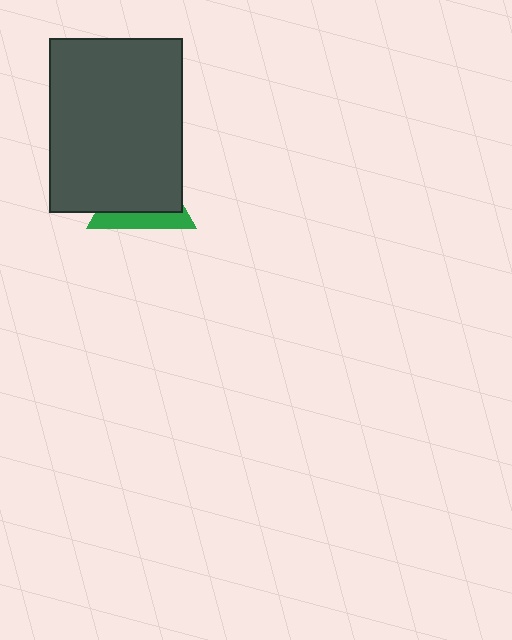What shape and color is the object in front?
The object in front is a dark gray rectangle.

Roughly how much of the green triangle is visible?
A small part of it is visible (roughly 30%).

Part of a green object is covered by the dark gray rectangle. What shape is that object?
It is a triangle.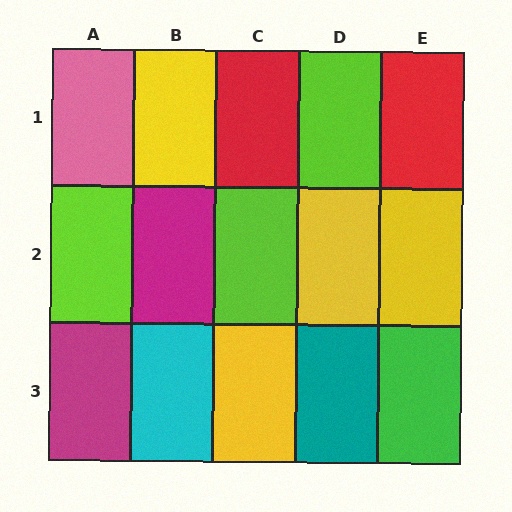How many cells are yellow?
4 cells are yellow.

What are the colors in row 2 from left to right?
Lime, magenta, lime, yellow, yellow.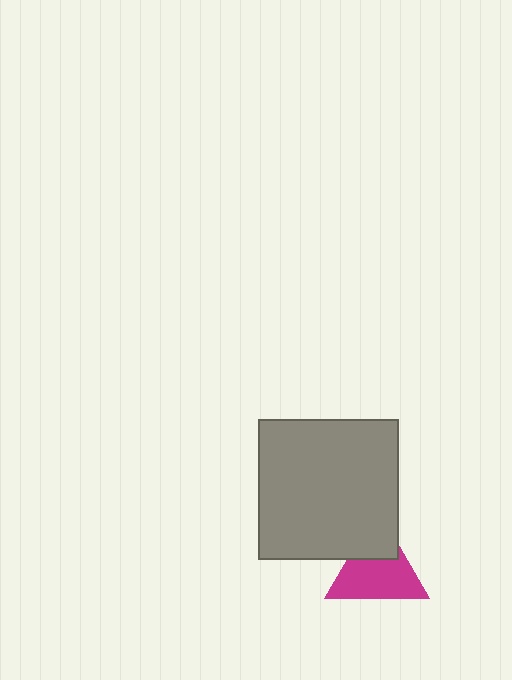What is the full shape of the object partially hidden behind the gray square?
The partially hidden object is a magenta triangle.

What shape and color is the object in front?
The object in front is a gray square.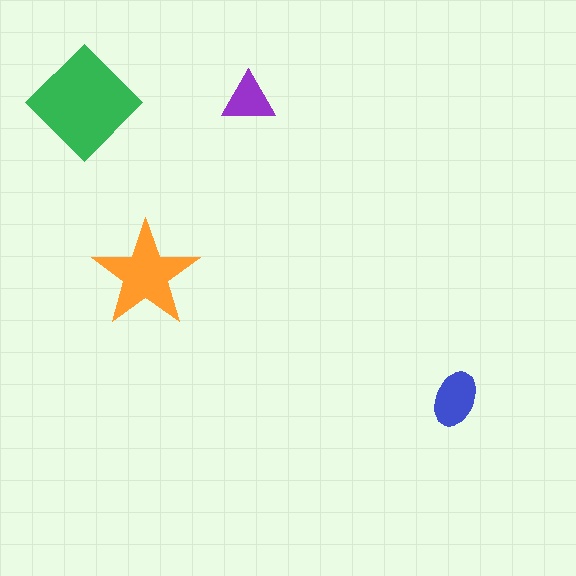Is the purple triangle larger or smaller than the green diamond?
Smaller.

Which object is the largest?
The green diamond.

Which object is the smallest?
The purple triangle.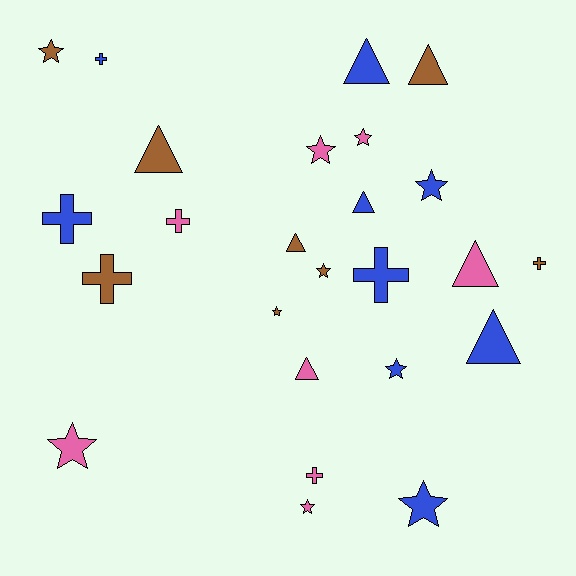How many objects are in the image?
There are 25 objects.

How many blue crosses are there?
There are 3 blue crosses.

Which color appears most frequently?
Blue, with 9 objects.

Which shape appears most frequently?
Star, with 10 objects.